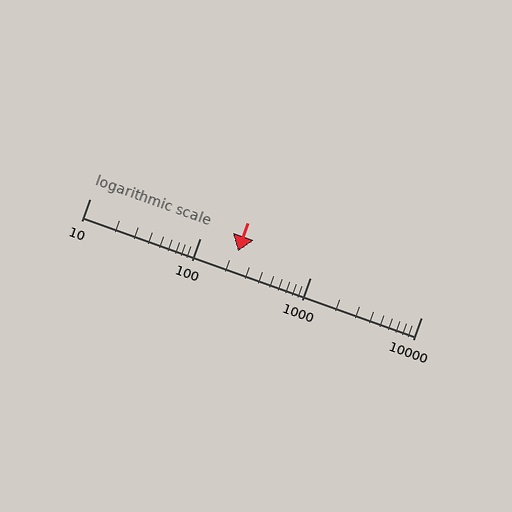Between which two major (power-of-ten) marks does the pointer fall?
The pointer is between 100 and 1000.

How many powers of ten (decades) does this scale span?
The scale spans 3 decades, from 10 to 10000.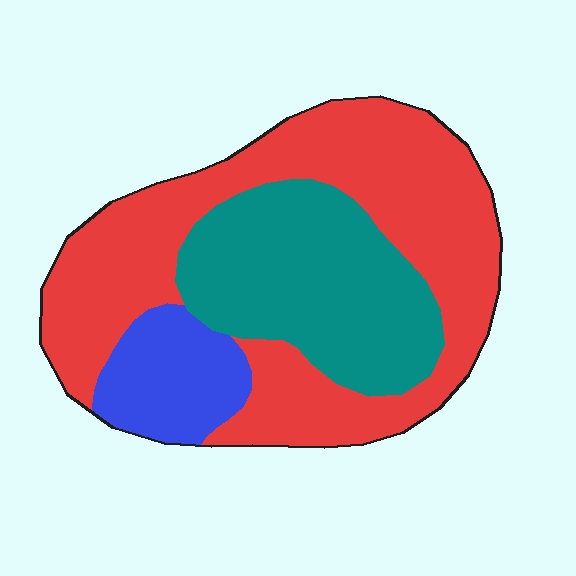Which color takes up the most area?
Red, at roughly 55%.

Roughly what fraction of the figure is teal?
Teal covers roughly 30% of the figure.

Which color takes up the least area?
Blue, at roughly 15%.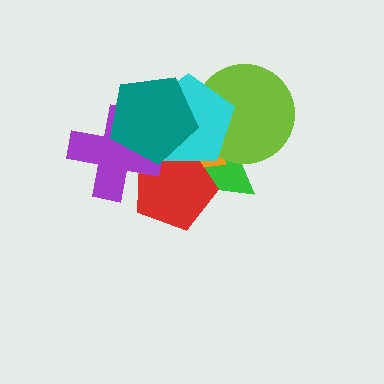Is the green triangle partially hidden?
Yes, it is partially covered by another shape.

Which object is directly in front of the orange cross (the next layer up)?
The lime circle is directly in front of the orange cross.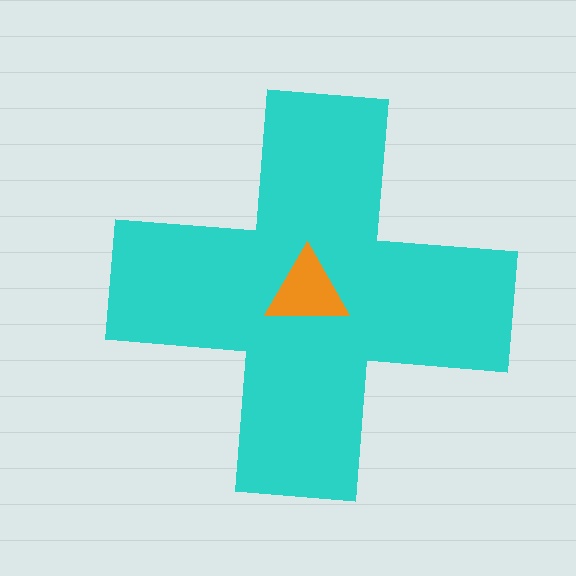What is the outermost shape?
The cyan cross.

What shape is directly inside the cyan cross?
The orange triangle.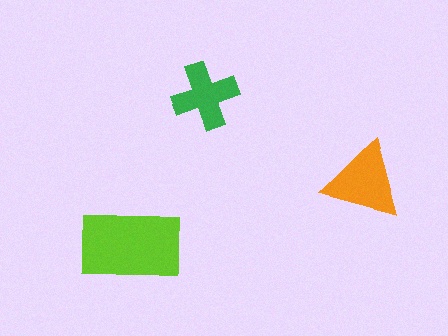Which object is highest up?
The green cross is topmost.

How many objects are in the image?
There are 3 objects in the image.